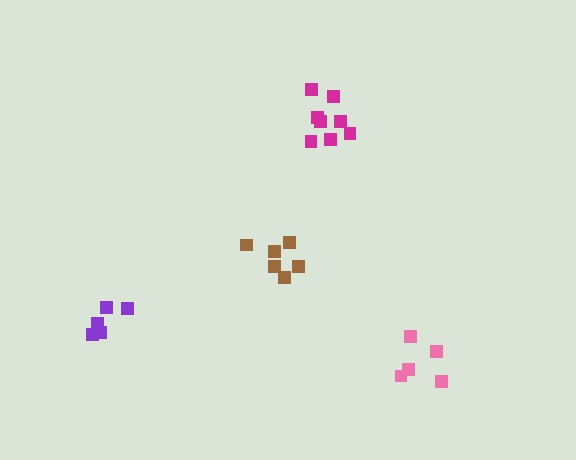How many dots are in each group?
Group 1: 5 dots, Group 2: 8 dots, Group 3: 6 dots, Group 4: 5 dots (24 total).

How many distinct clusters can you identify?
There are 4 distinct clusters.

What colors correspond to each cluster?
The clusters are colored: pink, magenta, brown, purple.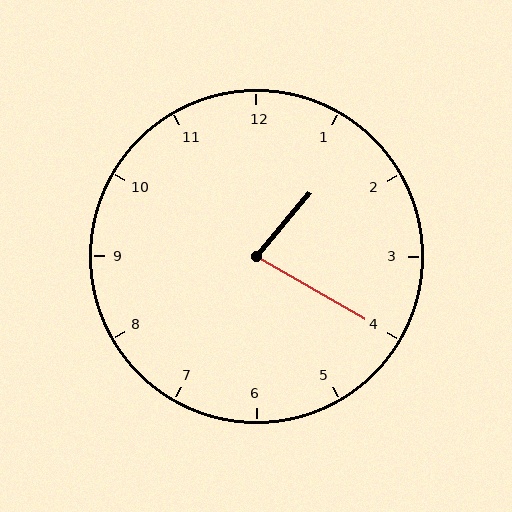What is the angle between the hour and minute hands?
Approximately 80 degrees.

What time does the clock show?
1:20.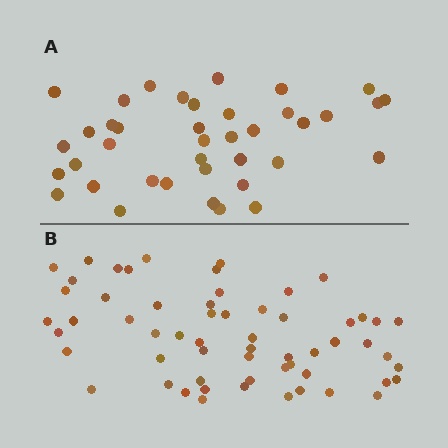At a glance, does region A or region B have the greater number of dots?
Region B (the bottom region) has more dots.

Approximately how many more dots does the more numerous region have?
Region B has approximately 20 more dots than region A.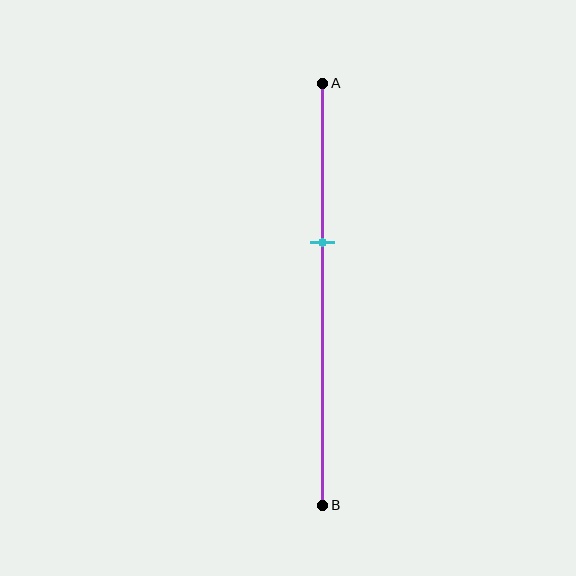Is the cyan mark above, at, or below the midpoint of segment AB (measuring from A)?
The cyan mark is above the midpoint of segment AB.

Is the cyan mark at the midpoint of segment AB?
No, the mark is at about 40% from A, not at the 50% midpoint.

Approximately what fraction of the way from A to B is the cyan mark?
The cyan mark is approximately 40% of the way from A to B.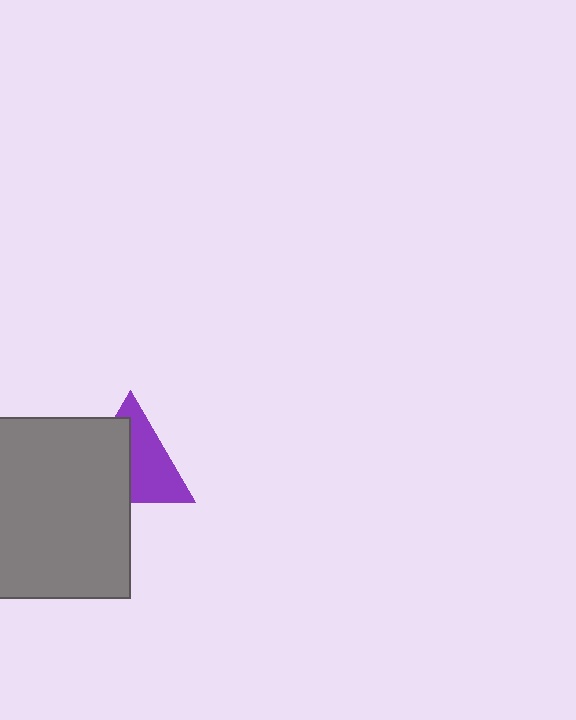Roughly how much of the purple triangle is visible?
About half of it is visible (roughly 52%).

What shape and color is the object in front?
The object in front is a gray square.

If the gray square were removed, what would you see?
You would see the complete purple triangle.